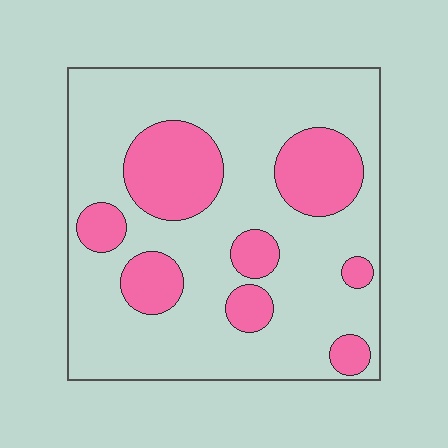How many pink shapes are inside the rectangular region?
8.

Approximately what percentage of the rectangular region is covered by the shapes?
Approximately 25%.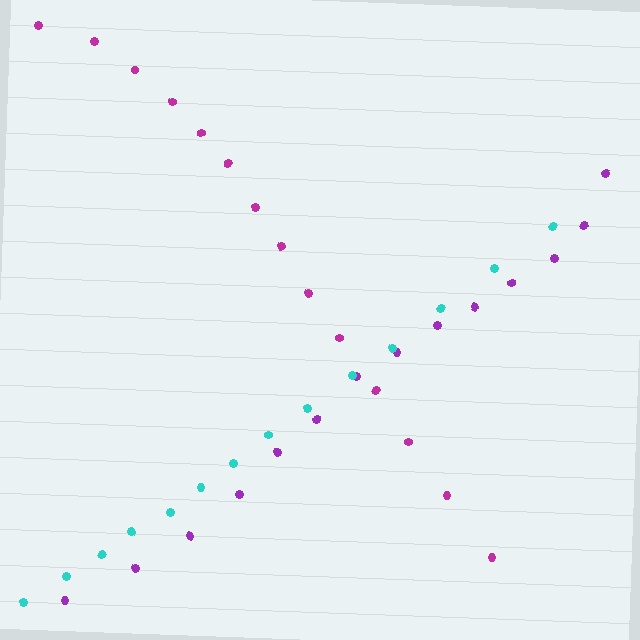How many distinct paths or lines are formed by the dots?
There are 3 distinct paths.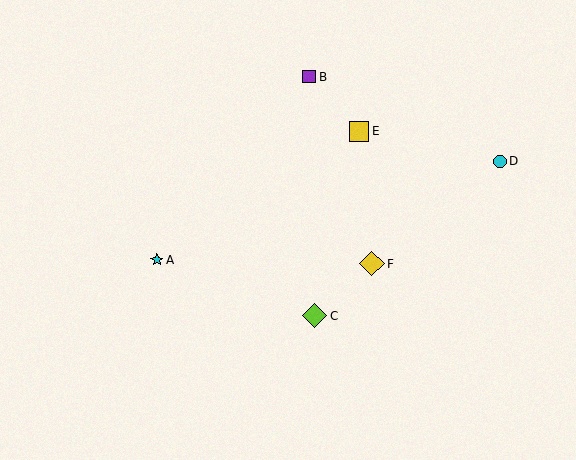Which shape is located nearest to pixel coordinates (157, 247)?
The cyan star (labeled A) at (157, 260) is nearest to that location.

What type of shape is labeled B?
Shape B is a purple square.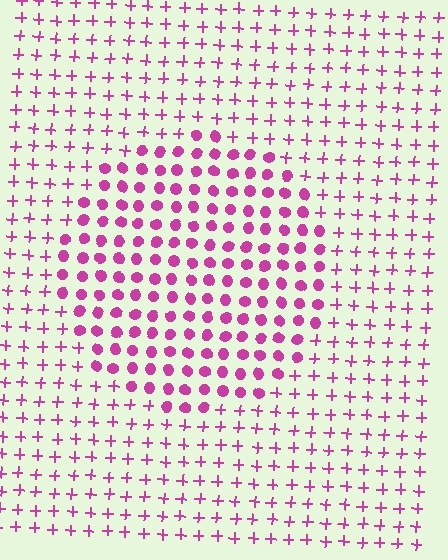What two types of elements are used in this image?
The image uses circles inside the circle region and plus signs outside it.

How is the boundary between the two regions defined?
The boundary is defined by a change in element shape: circles inside vs. plus signs outside. All elements share the same color and spacing.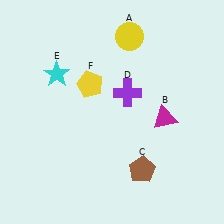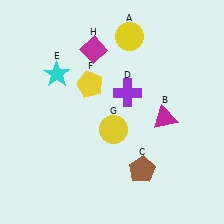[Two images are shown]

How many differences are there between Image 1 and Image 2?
There are 2 differences between the two images.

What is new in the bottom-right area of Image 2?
A yellow circle (G) was added in the bottom-right area of Image 2.